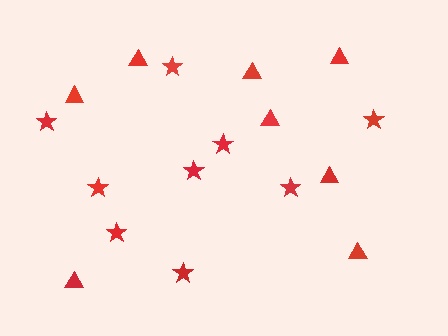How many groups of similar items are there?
There are 2 groups: one group of stars (9) and one group of triangles (8).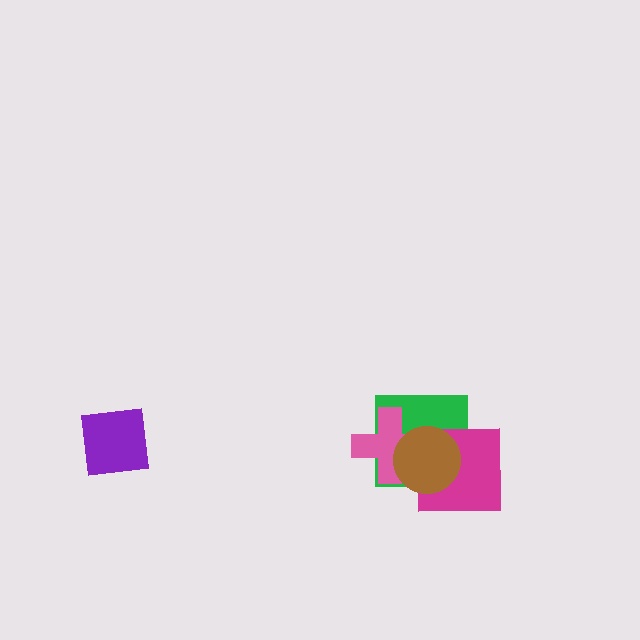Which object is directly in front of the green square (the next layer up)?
The pink cross is directly in front of the green square.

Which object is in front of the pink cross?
The brown circle is in front of the pink cross.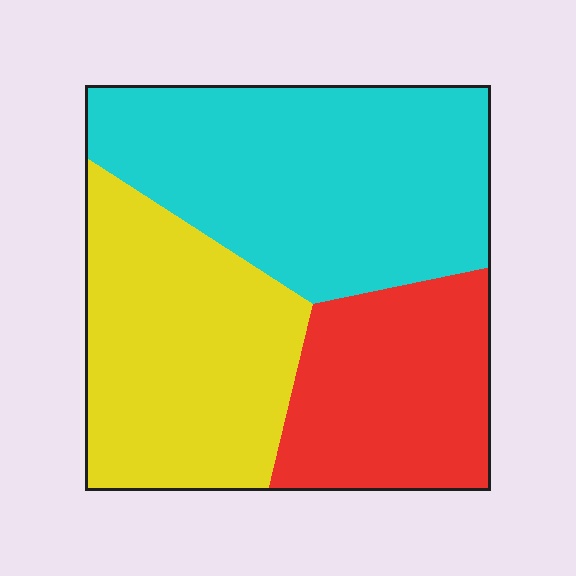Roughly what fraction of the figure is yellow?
Yellow takes up about one third (1/3) of the figure.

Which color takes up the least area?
Red, at roughly 25%.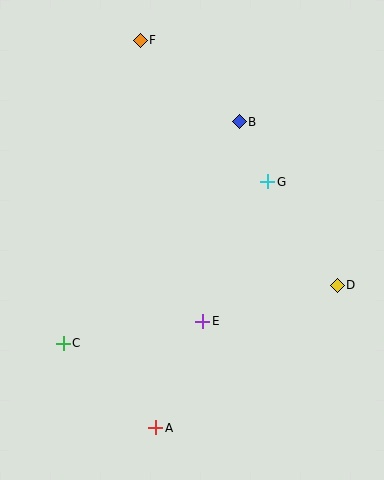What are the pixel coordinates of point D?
Point D is at (337, 285).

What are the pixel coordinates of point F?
Point F is at (140, 40).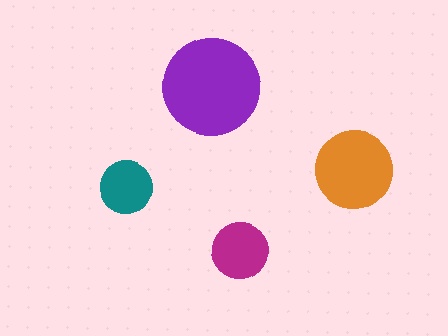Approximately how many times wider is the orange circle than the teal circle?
About 1.5 times wider.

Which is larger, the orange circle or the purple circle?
The purple one.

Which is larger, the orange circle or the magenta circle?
The orange one.